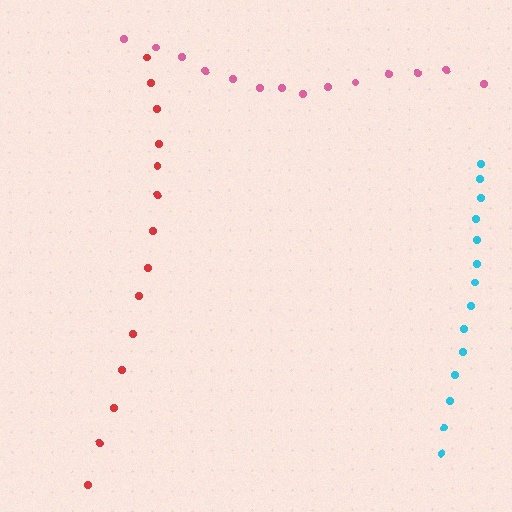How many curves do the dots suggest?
There are 3 distinct paths.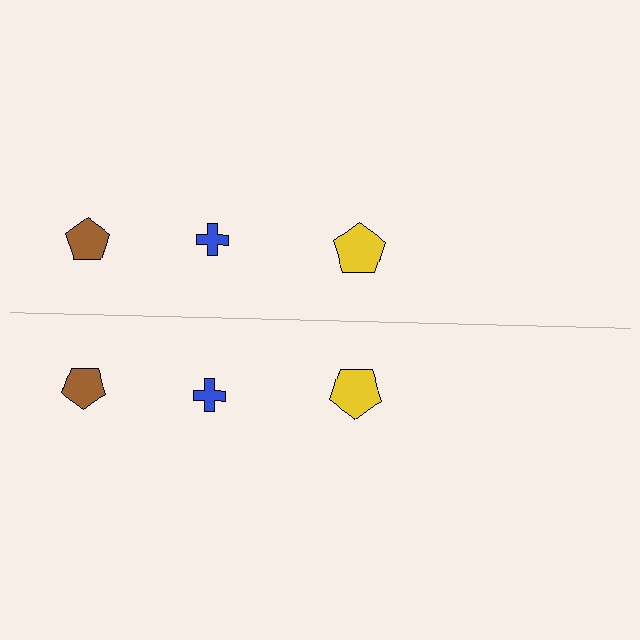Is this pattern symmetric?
Yes, this pattern has bilateral (reflection) symmetry.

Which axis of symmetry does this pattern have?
The pattern has a horizontal axis of symmetry running through the center of the image.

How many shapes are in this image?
There are 6 shapes in this image.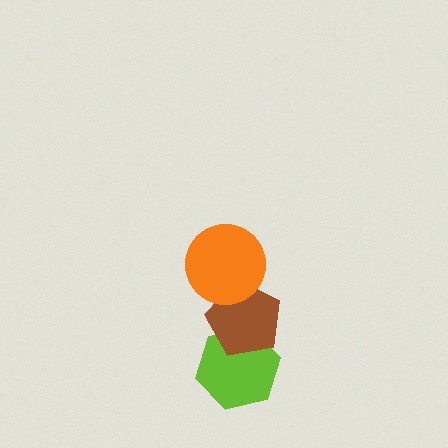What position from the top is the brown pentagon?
The brown pentagon is 2nd from the top.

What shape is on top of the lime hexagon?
The brown pentagon is on top of the lime hexagon.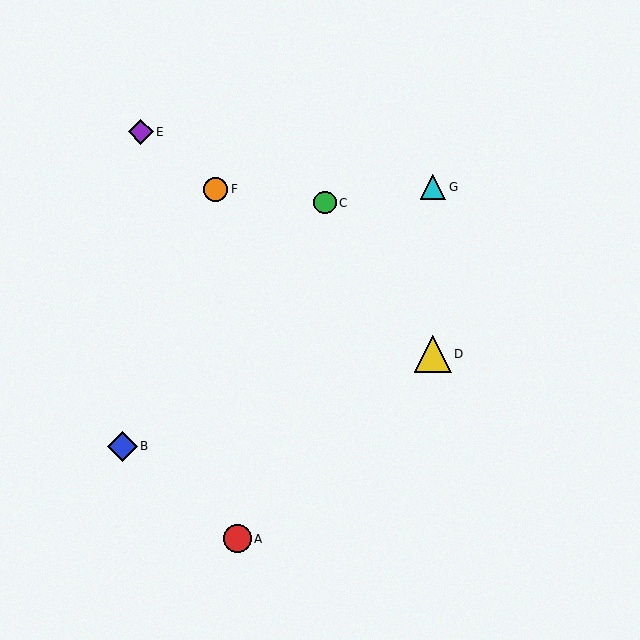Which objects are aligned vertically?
Objects D, G are aligned vertically.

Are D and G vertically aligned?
Yes, both are at x≈433.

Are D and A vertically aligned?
No, D is at x≈433 and A is at x≈237.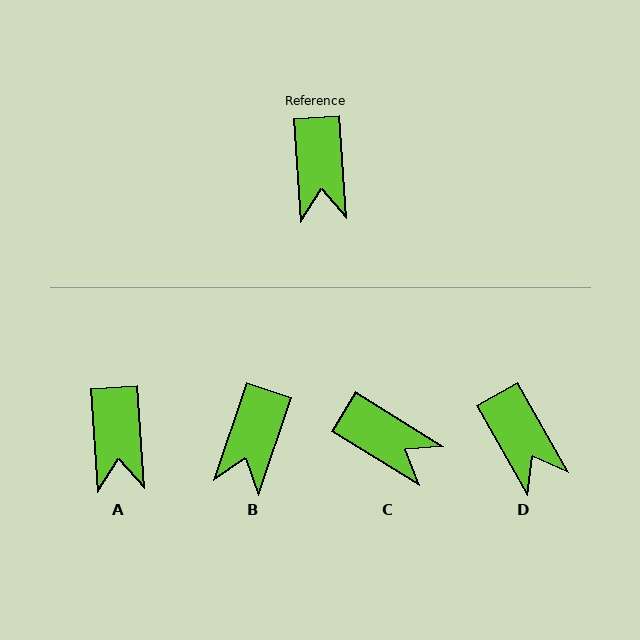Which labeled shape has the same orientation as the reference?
A.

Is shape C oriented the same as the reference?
No, it is off by about 54 degrees.